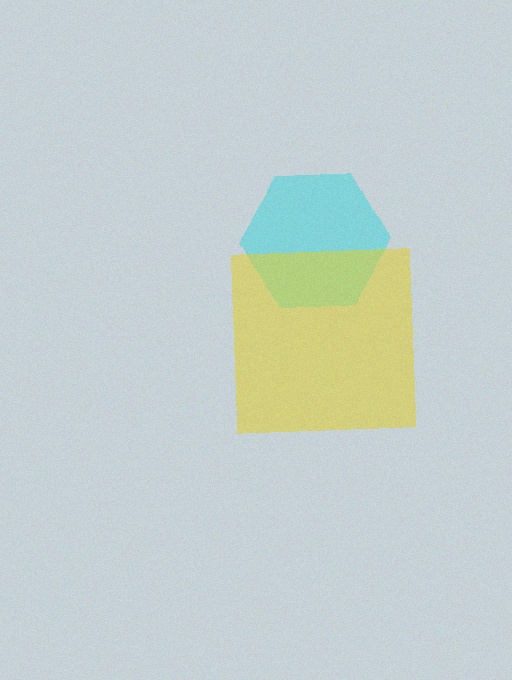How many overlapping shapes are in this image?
There are 2 overlapping shapes in the image.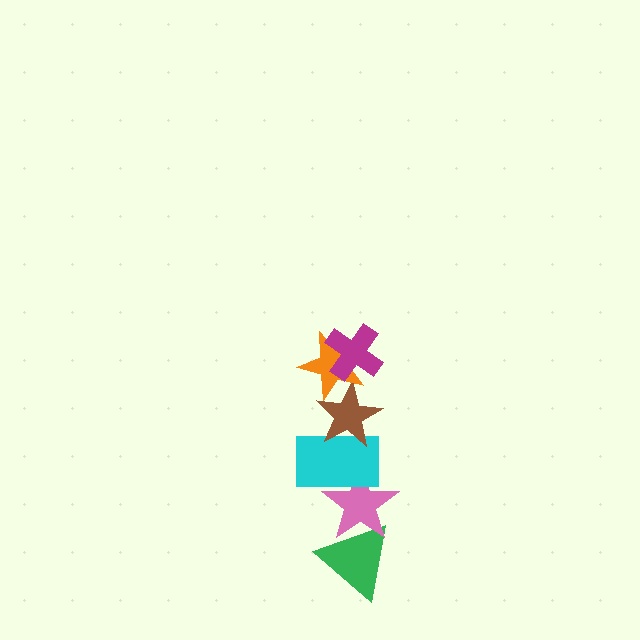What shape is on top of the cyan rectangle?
The brown star is on top of the cyan rectangle.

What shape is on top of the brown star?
The orange star is on top of the brown star.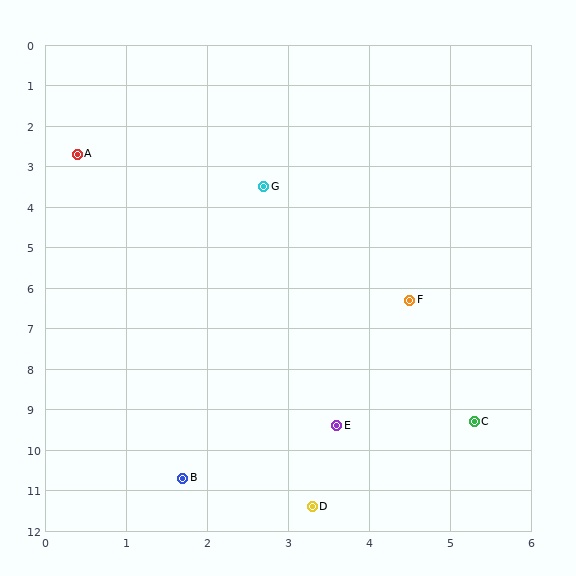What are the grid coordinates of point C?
Point C is at approximately (5.3, 9.3).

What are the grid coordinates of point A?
Point A is at approximately (0.4, 2.7).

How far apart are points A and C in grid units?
Points A and C are about 8.2 grid units apart.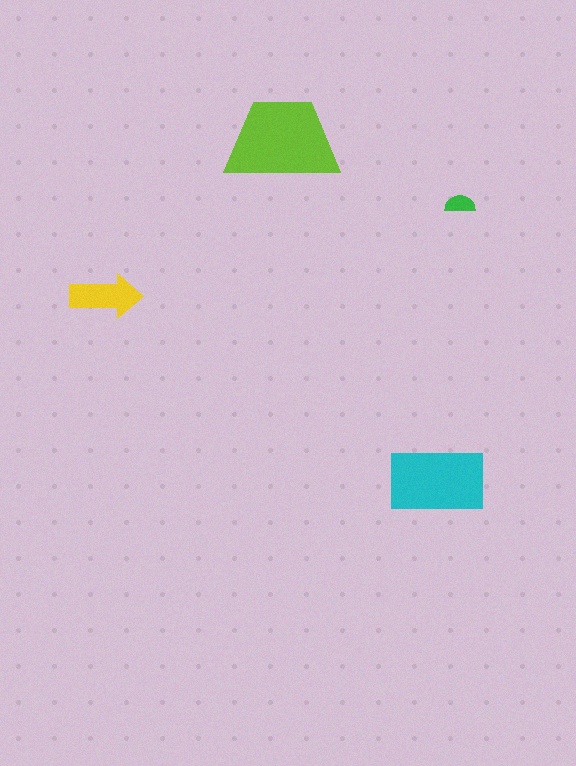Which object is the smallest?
The green semicircle.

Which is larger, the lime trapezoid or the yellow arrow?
The lime trapezoid.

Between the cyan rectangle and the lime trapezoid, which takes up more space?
The lime trapezoid.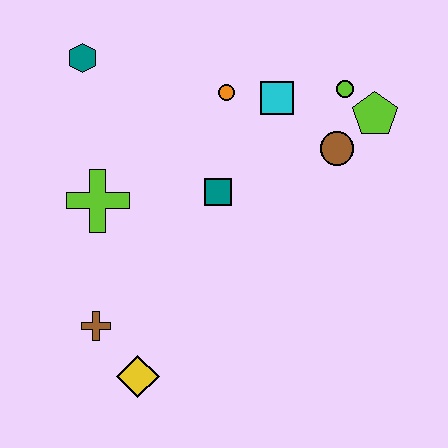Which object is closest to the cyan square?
The orange circle is closest to the cyan square.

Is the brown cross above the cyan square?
No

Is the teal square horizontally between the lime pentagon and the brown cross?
Yes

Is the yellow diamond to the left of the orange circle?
Yes